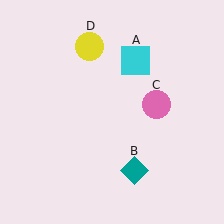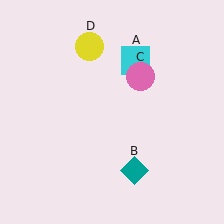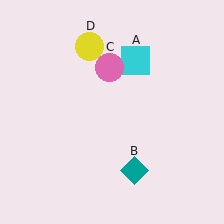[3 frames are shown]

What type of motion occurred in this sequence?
The pink circle (object C) rotated counterclockwise around the center of the scene.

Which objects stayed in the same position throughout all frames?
Cyan square (object A) and teal diamond (object B) and yellow circle (object D) remained stationary.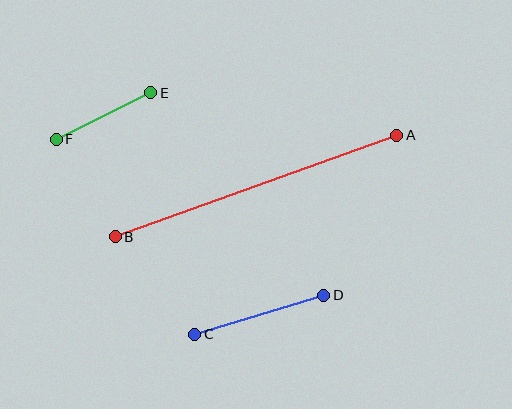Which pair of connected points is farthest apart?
Points A and B are farthest apart.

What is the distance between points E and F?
The distance is approximately 105 pixels.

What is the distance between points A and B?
The distance is approximately 299 pixels.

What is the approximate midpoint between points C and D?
The midpoint is at approximately (259, 315) pixels.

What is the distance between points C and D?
The distance is approximately 135 pixels.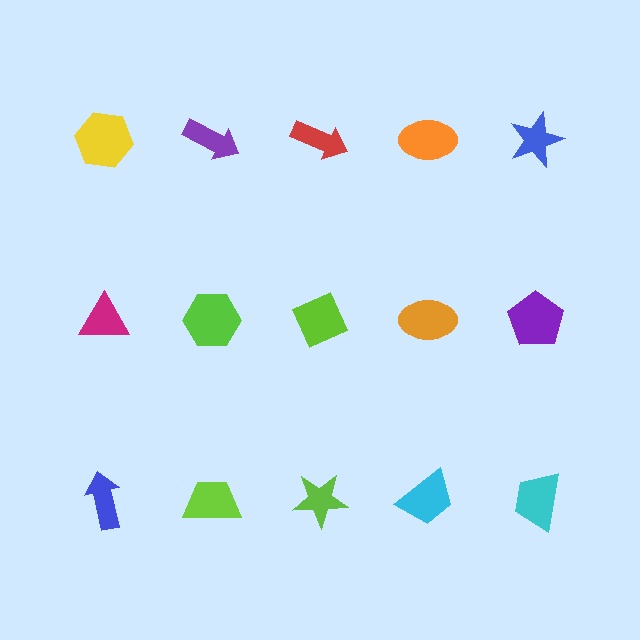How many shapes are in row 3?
5 shapes.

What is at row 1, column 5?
A blue star.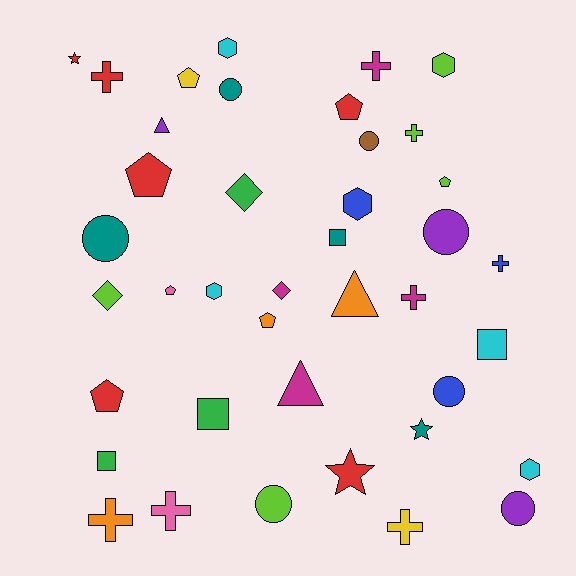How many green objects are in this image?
There are 3 green objects.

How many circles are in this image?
There are 7 circles.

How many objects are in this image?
There are 40 objects.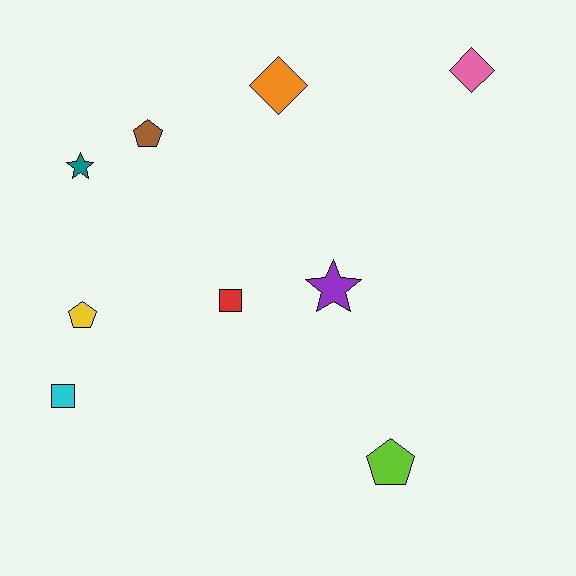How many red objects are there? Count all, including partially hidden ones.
There is 1 red object.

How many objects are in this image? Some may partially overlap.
There are 9 objects.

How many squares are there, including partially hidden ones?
There are 2 squares.